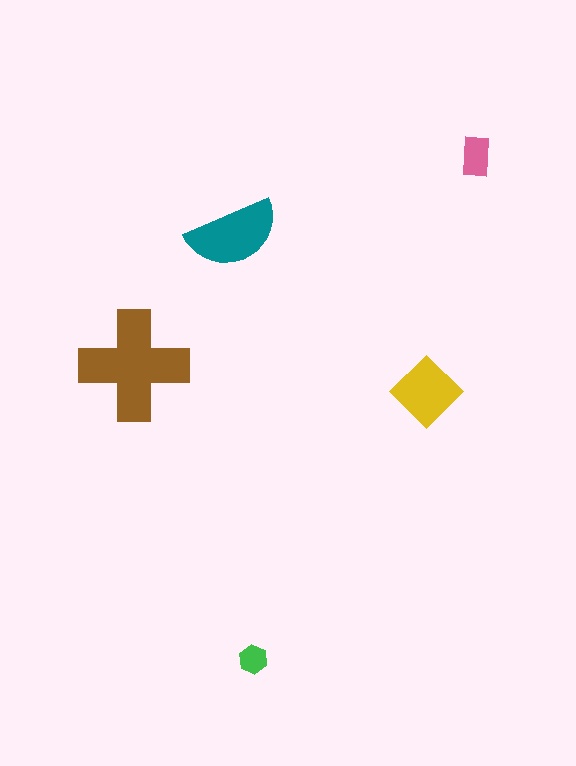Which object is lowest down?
The green hexagon is bottommost.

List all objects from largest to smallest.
The brown cross, the teal semicircle, the yellow diamond, the pink rectangle, the green hexagon.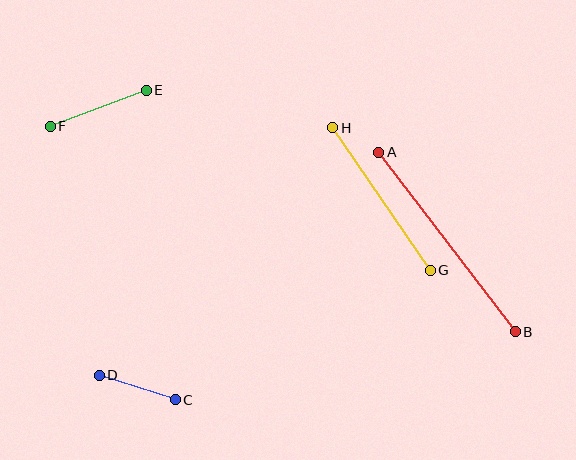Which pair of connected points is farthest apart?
Points A and B are farthest apart.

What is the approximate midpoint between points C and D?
The midpoint is at approximately (137, 387) pixels.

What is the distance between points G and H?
The distance is approximately 173 pixels.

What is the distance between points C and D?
The distance is approximately 80 pixels.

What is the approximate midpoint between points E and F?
The midpoint is at approximately (98, 108) pixels.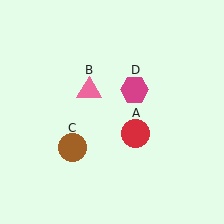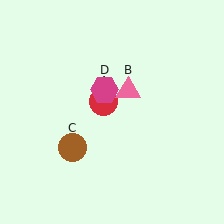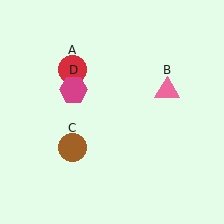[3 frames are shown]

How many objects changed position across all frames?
3 objects changed position: red circle (object A), pink triangle (object B), magenta hexagon (object D).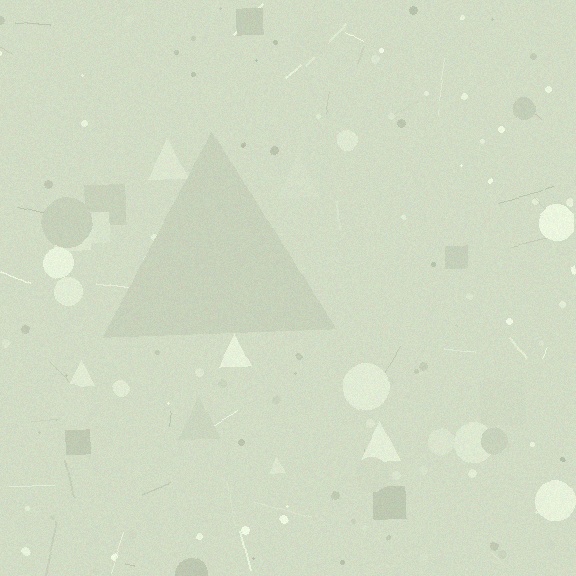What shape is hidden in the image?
A triangle is hidden in the image.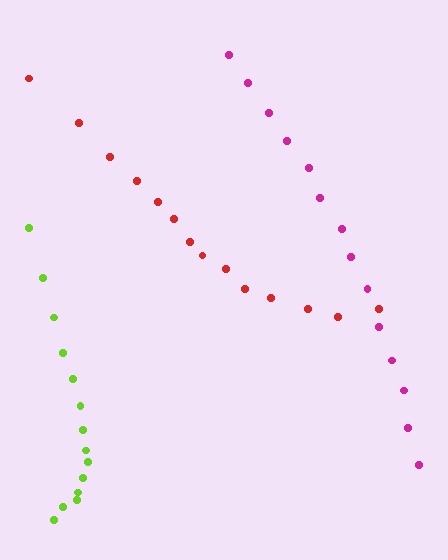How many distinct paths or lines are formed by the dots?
There are 3 distinct paths.